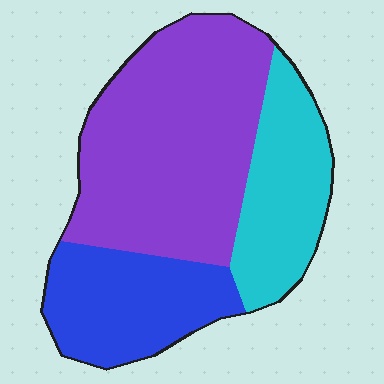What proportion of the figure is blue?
Blue covers around 25% of the figure.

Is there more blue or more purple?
Purple.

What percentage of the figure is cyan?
Cyan covers about 25% of the figure.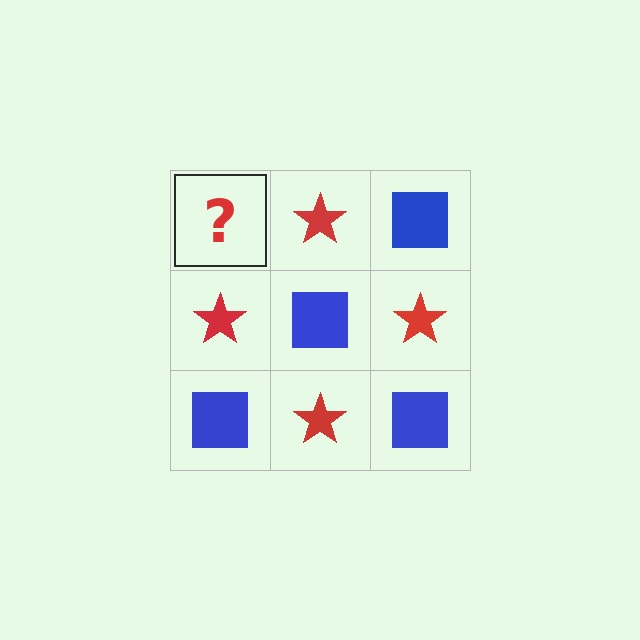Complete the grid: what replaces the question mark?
The question mark should be replaced with a blue square.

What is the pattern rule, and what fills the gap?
The rule is that it alternates blue square and red star in a checkerboard pattern. The gap should be filled with a blue square.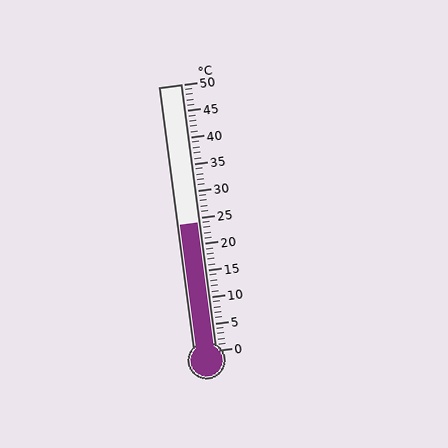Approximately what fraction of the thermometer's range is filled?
The thermometer is filled to approximately 50% of its range.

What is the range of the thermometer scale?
The thermometer scale ranges from 0°C to 50°C.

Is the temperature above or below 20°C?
The temperature is above 20°C.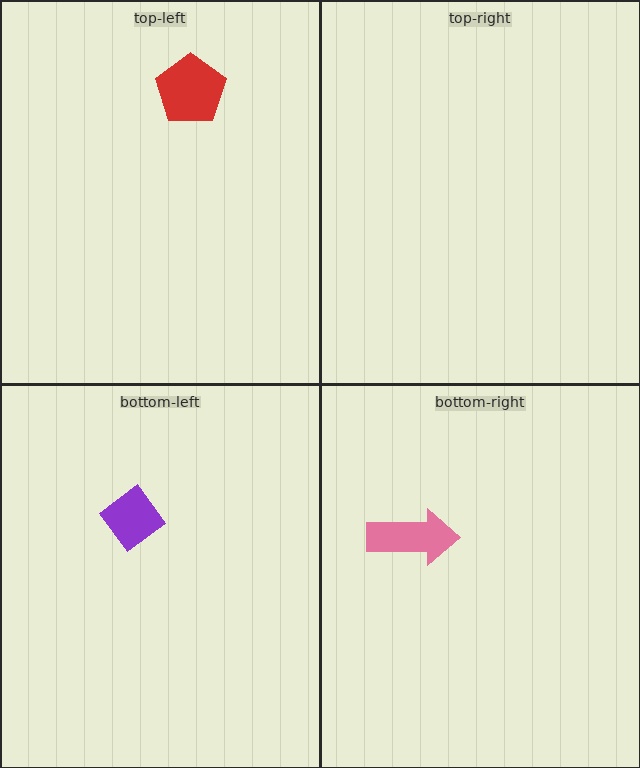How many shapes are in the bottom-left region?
1.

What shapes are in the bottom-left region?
The purple diamond.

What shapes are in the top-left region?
The red pentagon.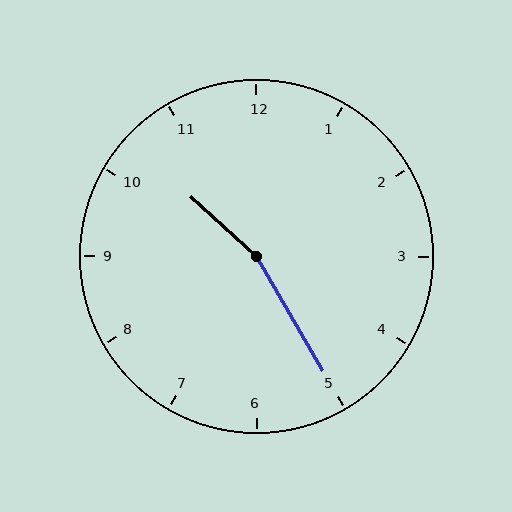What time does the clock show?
10:25.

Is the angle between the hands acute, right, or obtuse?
It is obtuse.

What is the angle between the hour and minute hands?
Approximately 162 degrees.